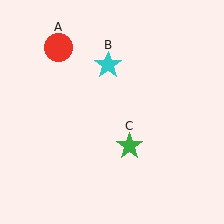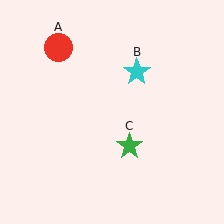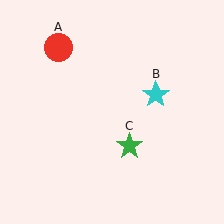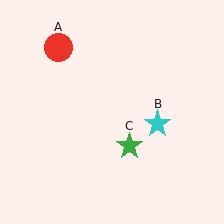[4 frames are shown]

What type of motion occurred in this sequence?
The cyan star (object B) rotated clockwise around the center of the scene.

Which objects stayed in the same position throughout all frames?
Red circle (object A) and green star (object C) remained stationary.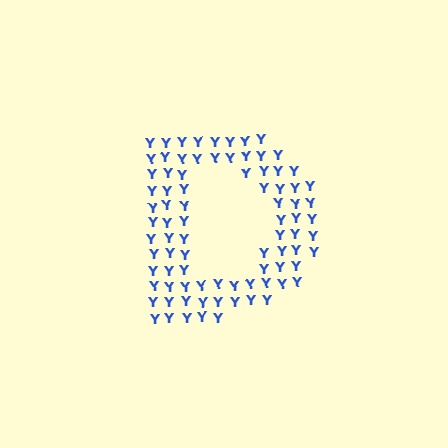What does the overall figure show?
The overall figure shows the letter D.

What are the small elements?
The small elements are letter Y's.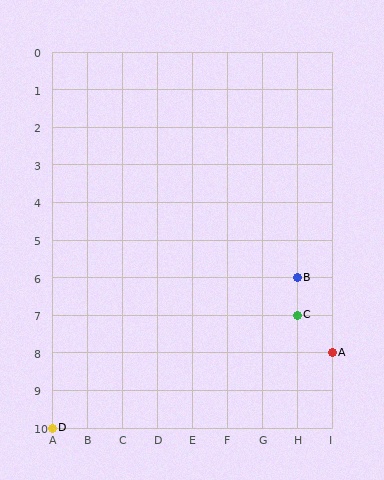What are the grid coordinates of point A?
Point A is at grid coordinates (I, 8).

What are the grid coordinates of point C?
Point C is at grid coordinates (H, 7).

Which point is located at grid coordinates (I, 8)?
Point A is at (I, 8).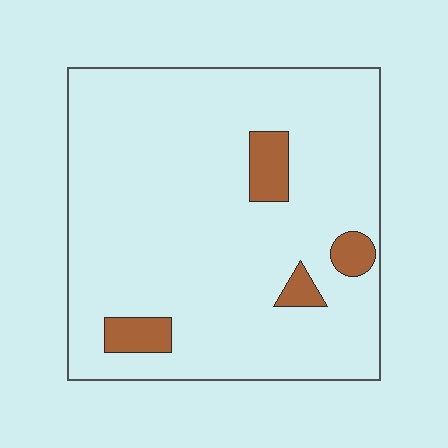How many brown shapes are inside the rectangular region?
4.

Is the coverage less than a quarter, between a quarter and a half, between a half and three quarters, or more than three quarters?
Less than a quarter.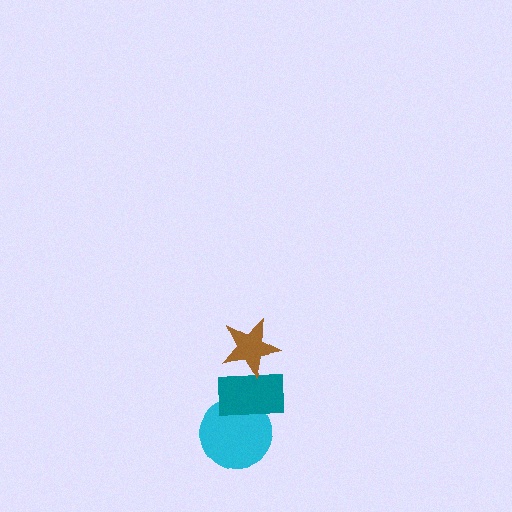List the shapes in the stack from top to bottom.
From top to bottom: the brown star, the teal rectangle, the cyan circle.